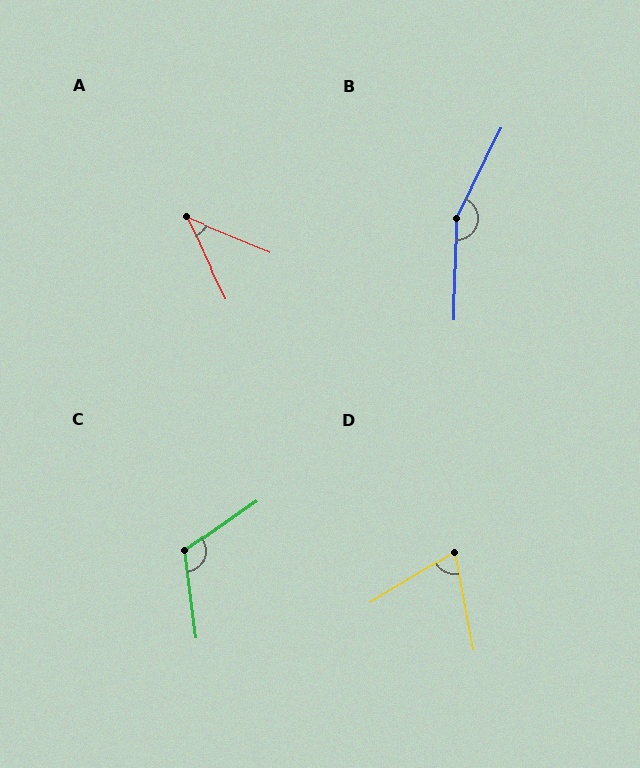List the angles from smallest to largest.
A (42°), D (69°), C (117°), B (155°).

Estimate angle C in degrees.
Approximately 117 degrees.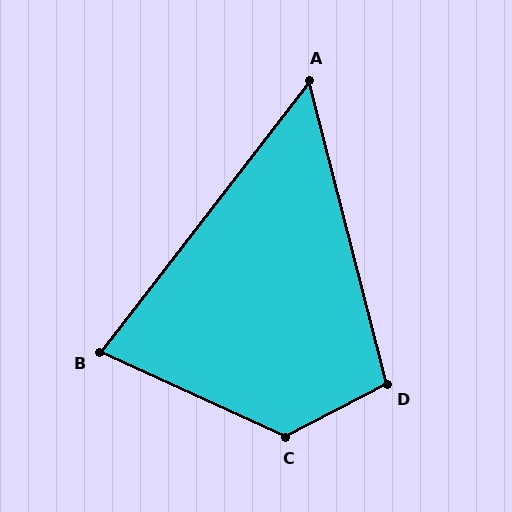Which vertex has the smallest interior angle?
A, at approximately 52 degrees.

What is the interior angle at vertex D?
Approximately 103 degrees (obtuse).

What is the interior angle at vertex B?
Approximately 77 degrees (acute).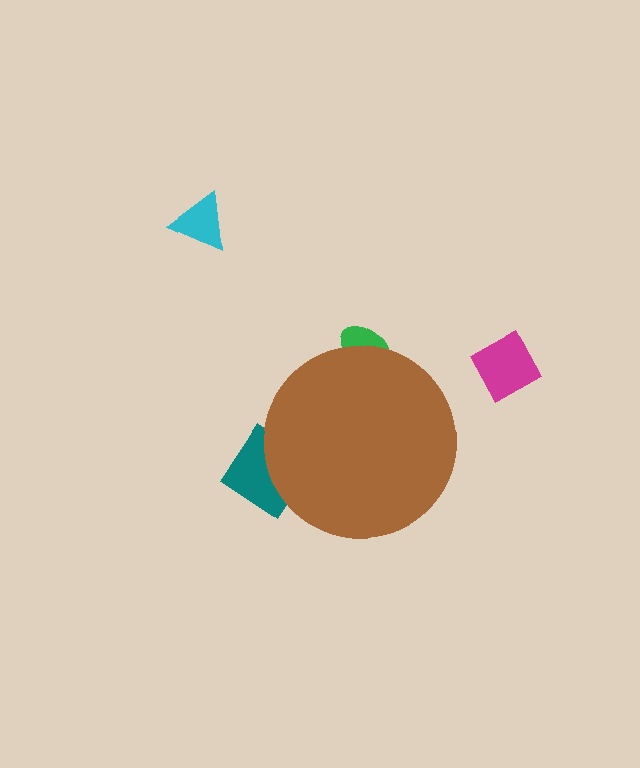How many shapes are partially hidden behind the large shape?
2 shapes are partially hidden.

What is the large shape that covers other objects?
A brown circle.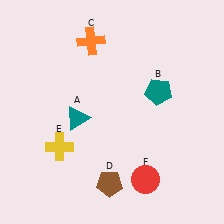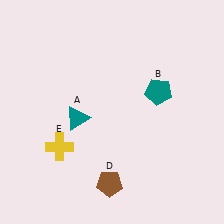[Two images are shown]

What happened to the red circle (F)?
The red circle (F) was removed in Image 2. It was in the bottom-right area of Image 1.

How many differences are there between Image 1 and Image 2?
There are 2 differences between the two images.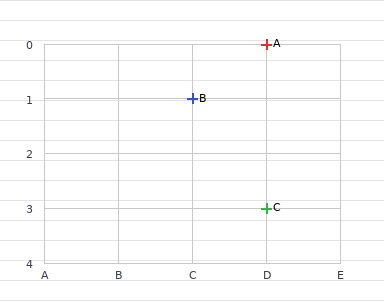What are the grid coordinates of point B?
Point B is at grid coordinates (C, 1).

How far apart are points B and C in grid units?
Points B and C are 1 column and 2 rows apart (about 2.2 grid units diagonally).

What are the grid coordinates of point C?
Point C is at grid coordinates (D, 3).